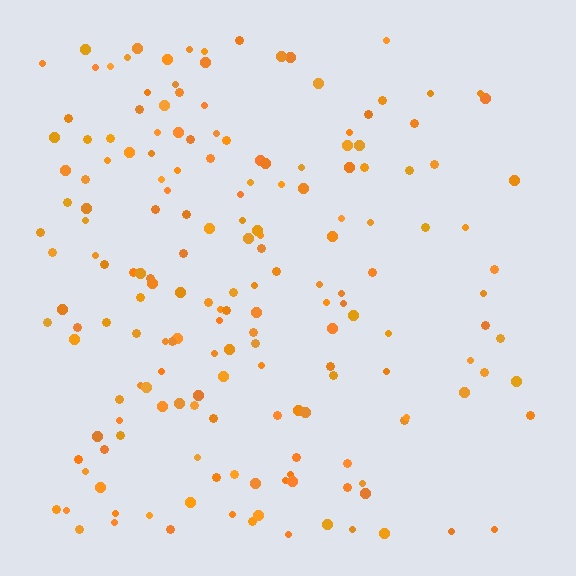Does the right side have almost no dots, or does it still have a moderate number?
Still a moderate number, just noticeably fewer than the left.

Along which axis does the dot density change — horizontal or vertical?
Horizontal.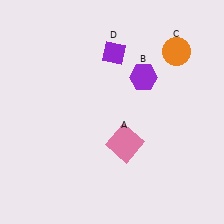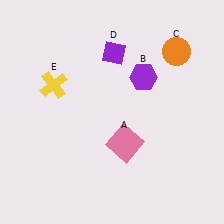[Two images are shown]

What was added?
A yellow cross (E) was added in Image 2.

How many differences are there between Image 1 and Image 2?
There is 1 difference between the two images.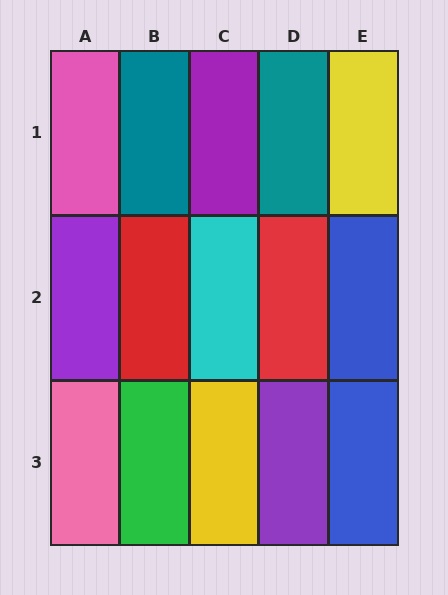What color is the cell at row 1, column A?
Pink.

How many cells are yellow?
2 cells are yellow.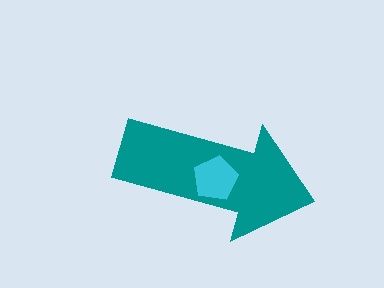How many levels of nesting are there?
2.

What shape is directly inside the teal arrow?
The cyan pentagon.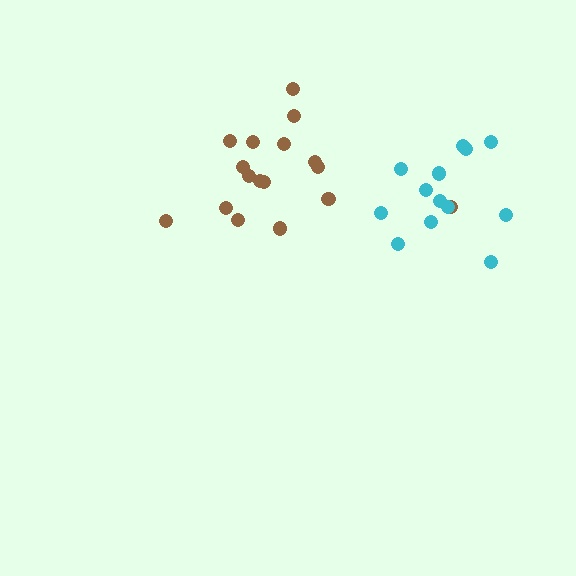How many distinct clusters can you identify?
There are 2 distinct clusters.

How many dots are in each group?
Group 1: 17 dots, Group 2: 13 dots (30 total).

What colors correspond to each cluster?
The clusters are colored: brown, cyan.